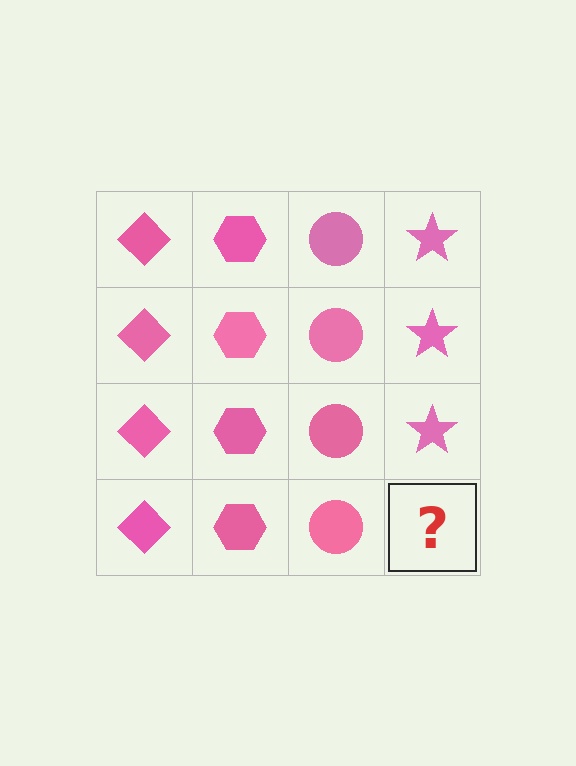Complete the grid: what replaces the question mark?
The question mark should be replaced with a pink star.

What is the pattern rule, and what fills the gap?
The rule is that each column has a consistent shape. The gap should be filled with a pink star.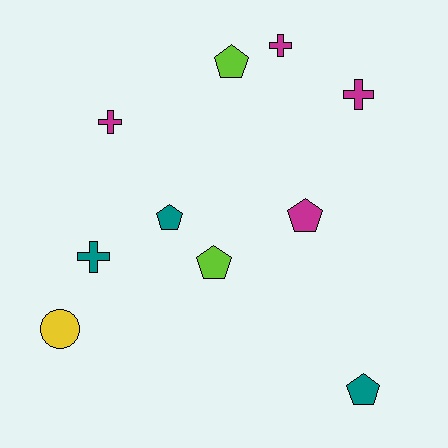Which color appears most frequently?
Magenta, with 4 objects.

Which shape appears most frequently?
Pentagon, with 5 objects.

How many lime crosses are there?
There are no lime crosses.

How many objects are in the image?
There are 10 objects.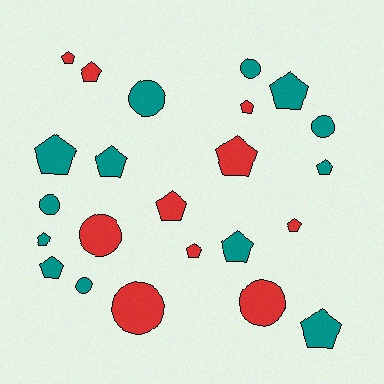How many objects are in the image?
There are 23 objects.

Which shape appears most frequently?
Pentagon, with 15 objects.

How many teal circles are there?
There are 5 teal circles.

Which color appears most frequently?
Teal, with 13 objects.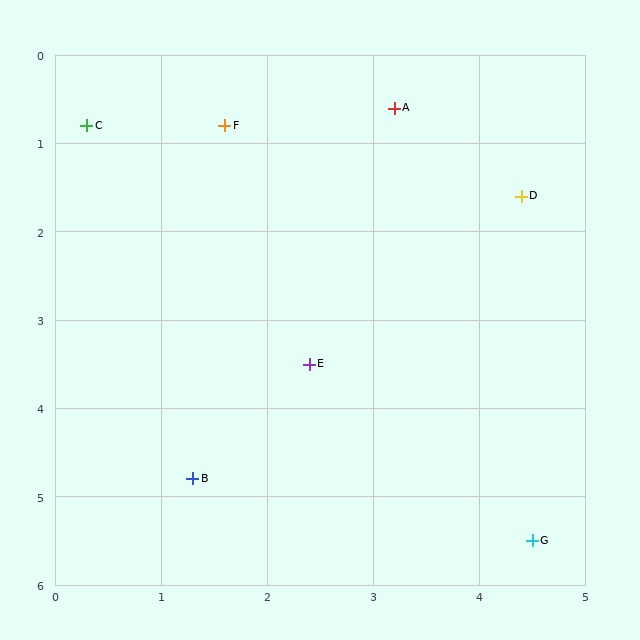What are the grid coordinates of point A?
Point A is at approximately (3.2, 0.6).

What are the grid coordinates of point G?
Point G is at approximately (4.5, 5.5).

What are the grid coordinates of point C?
Point C is at approximately (0.3, 0.8).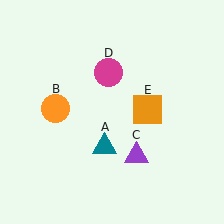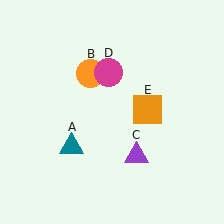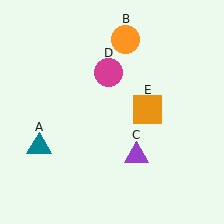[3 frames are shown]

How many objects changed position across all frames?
2 objects changed position: teal triangle (object A), orange circle (object B).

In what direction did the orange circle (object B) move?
The orange circle (object B) moved up and to the right.